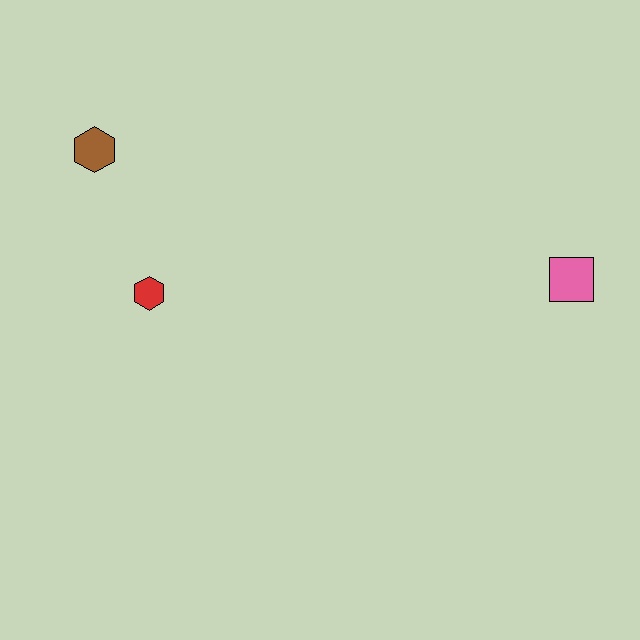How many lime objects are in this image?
There are no lime objects.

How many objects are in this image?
There are 3 objects.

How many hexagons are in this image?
There are 2 hexagons.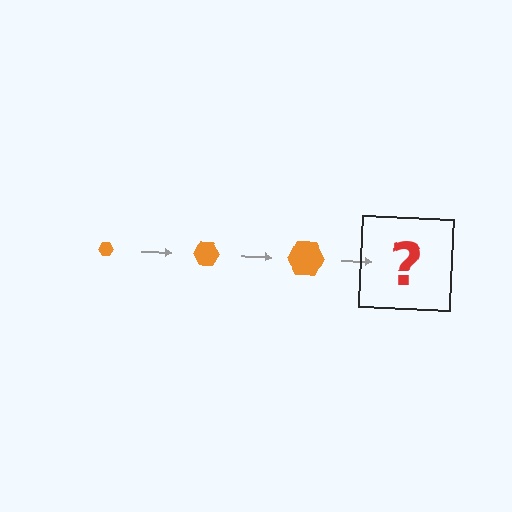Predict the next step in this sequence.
The next step is an orange hexagon, larger than the previous one.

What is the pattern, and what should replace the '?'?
The pattern is that the hexagon gets progressively larger each step. The '?' should be an orange hexagon, larger than the previous one.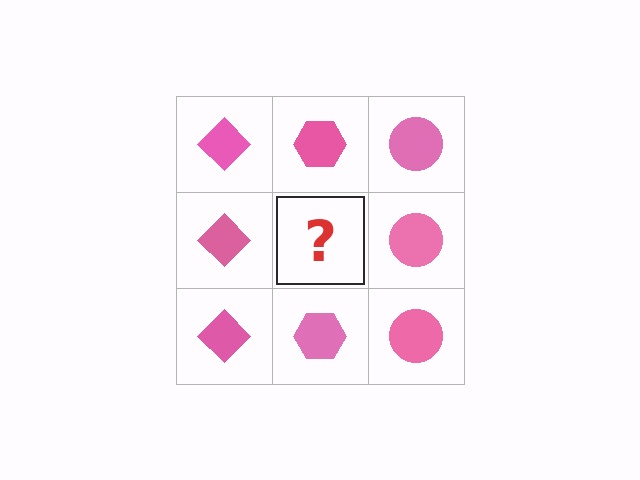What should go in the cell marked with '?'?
The missing cell should contain a pink hexagon.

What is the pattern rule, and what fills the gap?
The rule is that each column has a consistent shape. The gap should be filled with a pink hexagon.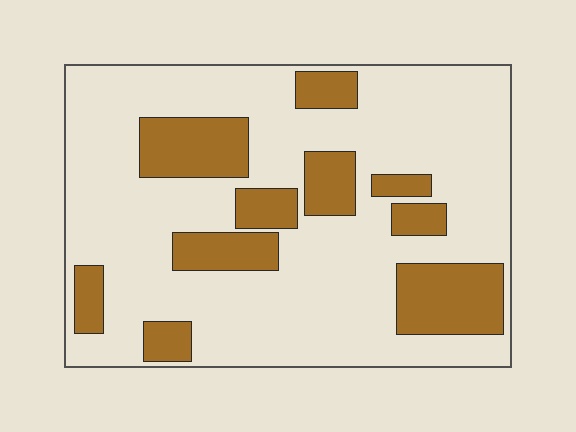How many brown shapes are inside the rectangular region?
10.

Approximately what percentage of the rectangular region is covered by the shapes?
Approximately 25%.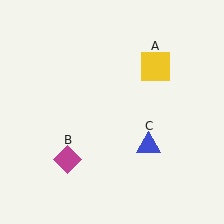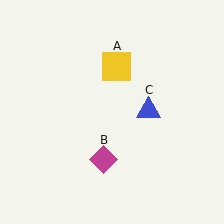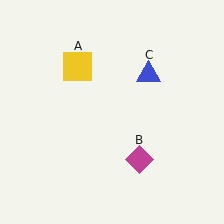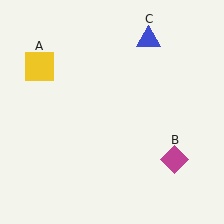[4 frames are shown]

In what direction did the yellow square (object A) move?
The yellow square (object A) moved left.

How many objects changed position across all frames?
3 objects changed position: yellow square (object A), magenta diamond (object B), blue triangle (object C).